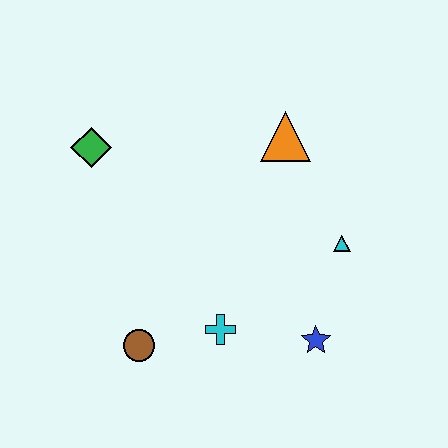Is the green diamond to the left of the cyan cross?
Yes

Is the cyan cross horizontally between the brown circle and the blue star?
Yes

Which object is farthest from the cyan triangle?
The green diamond is farthest from the cyan triangle.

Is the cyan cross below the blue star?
No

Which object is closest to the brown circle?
The cyan cross is closest to the brown circle.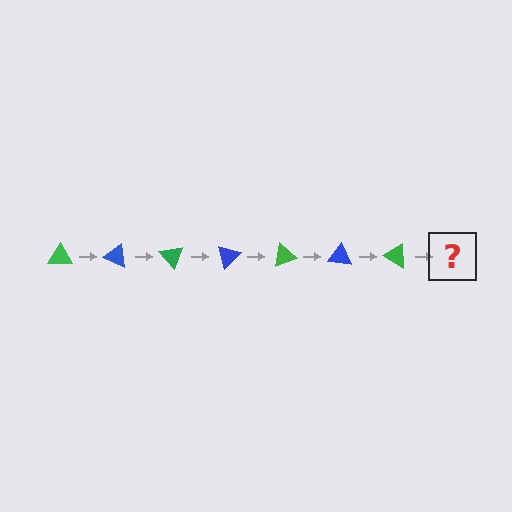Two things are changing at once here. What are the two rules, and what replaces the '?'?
The two rules are that it rotates 25 degrees each step and the color cycles through green and blue. The '?' should be a blue triangle, rotated 175 degrees from the start.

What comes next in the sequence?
The next element should be a blue triangle, rotated 175 degrees from the start.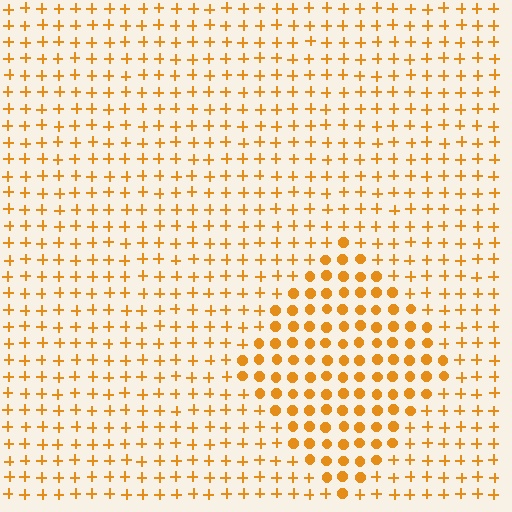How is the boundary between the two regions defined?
The boundary is defined by a change in element shape: circles inside vs. plus signs outside. All elements share the same color and spacing.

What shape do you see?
I see a diamond.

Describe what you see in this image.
The image is filled with small orange elements arranged in a uniform grid. A diamond-shaped region contains circles, while the surrounding area contains plus signs. The boundary is defined purely by the change in element shape.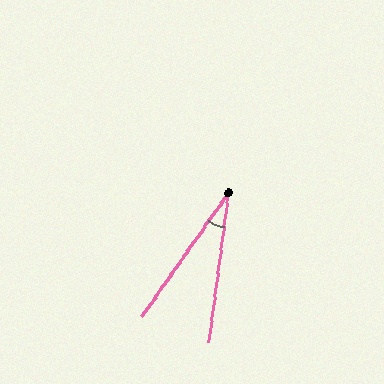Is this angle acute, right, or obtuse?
It is acute.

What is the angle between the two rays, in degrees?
Approximately 28 degrees.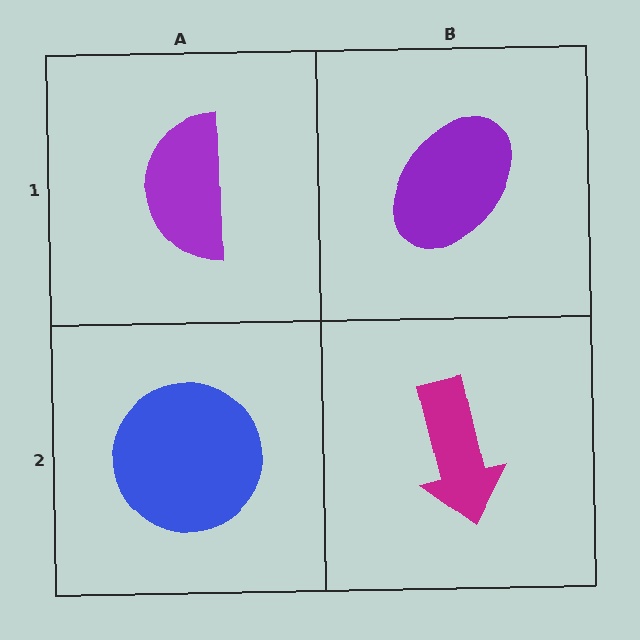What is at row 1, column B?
A purple ellipse.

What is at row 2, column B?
A magenta arrow.